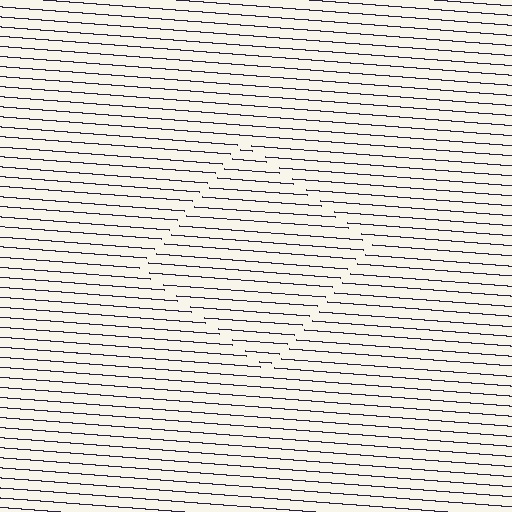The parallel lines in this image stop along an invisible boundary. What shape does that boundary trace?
An illusory square. The interior of the shape contains the same grating, shifted by half a period — the contour is defined by the phase discontinuity where line-ends from the inner and outer gratings abut.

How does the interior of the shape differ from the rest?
The interior of the shape contains the same grating, shifted by half a period — the contour is defined by the phase discontinuity where line-ends from the inner and outer gratings abut.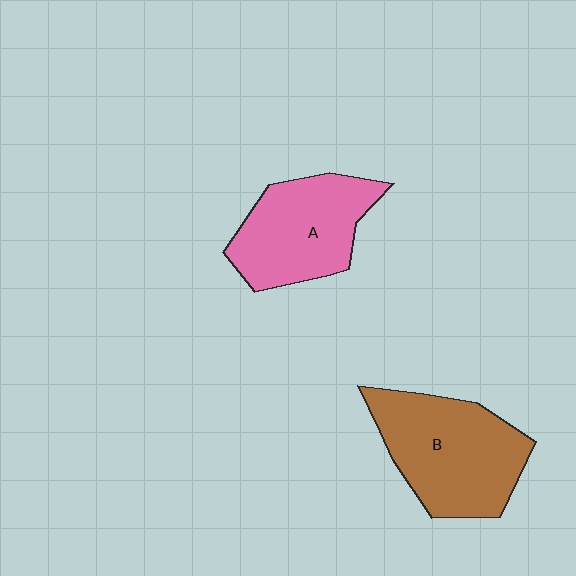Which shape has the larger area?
Shape B (brown).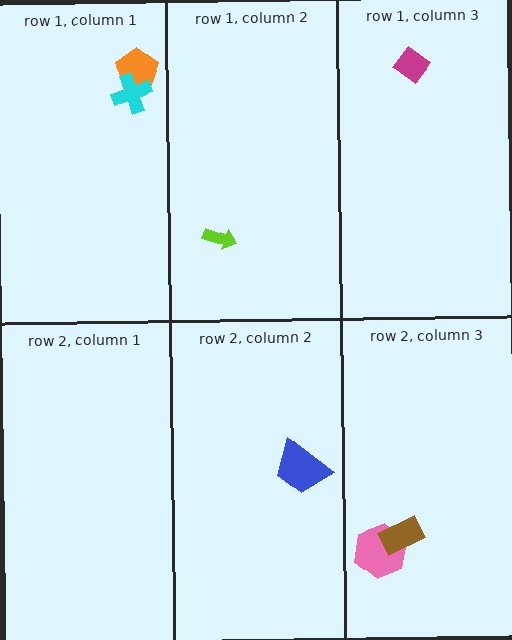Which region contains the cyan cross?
The row 1, column 1 region.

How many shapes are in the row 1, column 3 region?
1.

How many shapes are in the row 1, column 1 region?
2.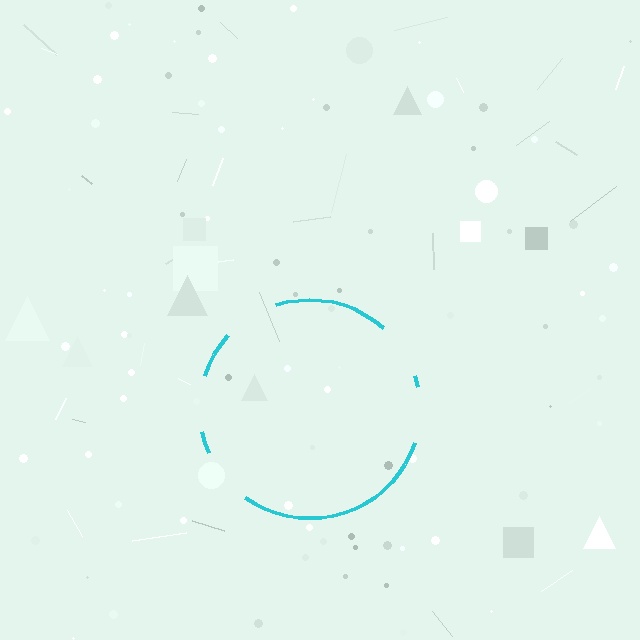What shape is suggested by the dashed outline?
The dashed outline suggests a circle.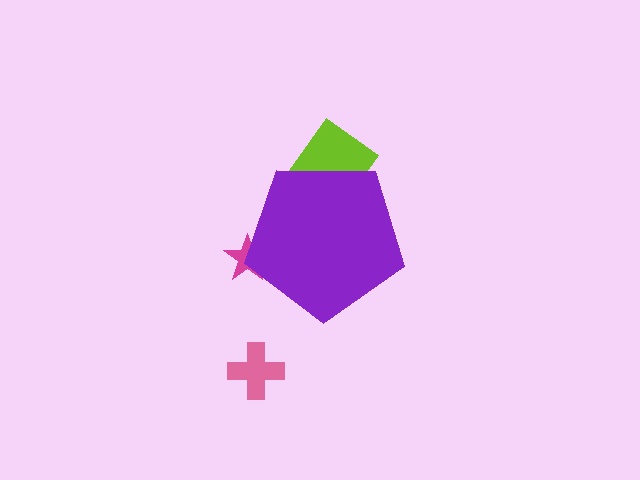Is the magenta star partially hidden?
Yes, the magenta star is partially hidden behind the purple pentagon.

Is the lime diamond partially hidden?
Yes, the lime diamond is partially hidden behind the purple pentagon.